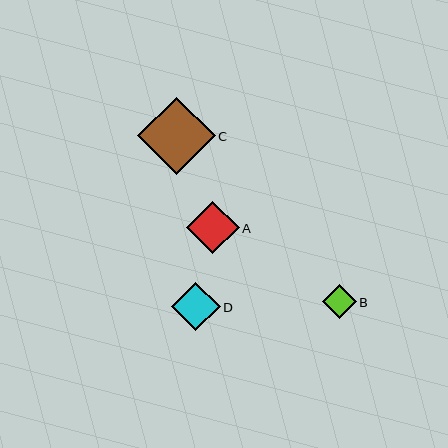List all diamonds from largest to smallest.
From largest to smallest: C, A, D, B.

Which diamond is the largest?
Diamond C is the largest with a size of approximately 77 pixels.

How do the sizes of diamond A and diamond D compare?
Diamond A and diamond D are approximately the same size.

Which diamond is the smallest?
Diamond B is the smallest with a size of approximately 34 pixels.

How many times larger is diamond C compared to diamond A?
Diamond C is approximately 1.5 times the size of diamond A.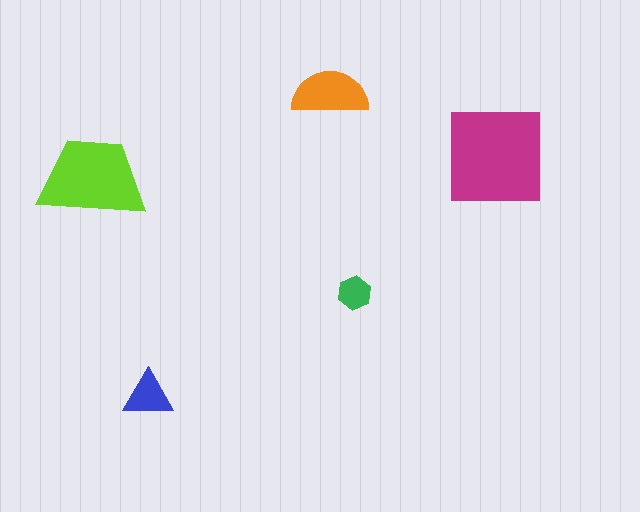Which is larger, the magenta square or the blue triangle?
The magenta square.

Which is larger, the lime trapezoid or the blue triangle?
The lime trapezoid.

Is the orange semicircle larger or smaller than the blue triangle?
Larger.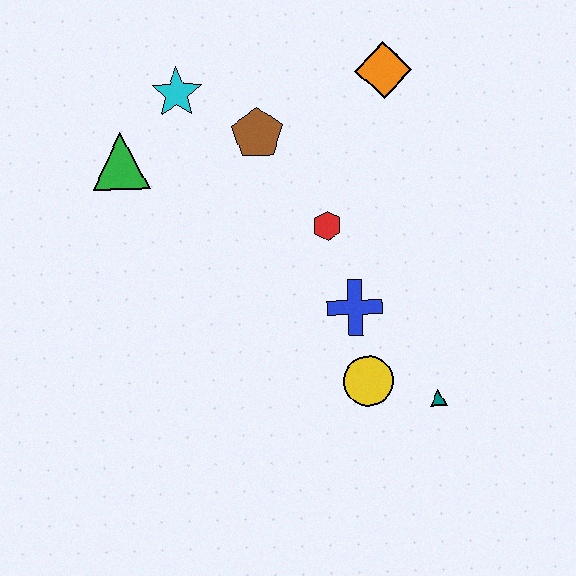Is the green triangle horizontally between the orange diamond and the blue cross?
No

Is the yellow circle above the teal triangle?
Yes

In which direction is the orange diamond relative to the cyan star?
The orange diamond is to the right of the cyan star.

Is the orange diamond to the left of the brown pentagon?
No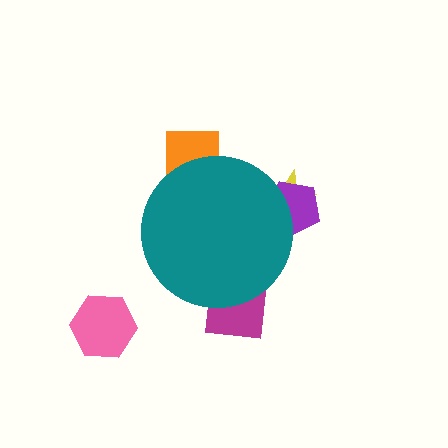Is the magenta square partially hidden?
Yes, the magenta square is partially hidden behind the teal circle.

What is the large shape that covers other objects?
A teal circle.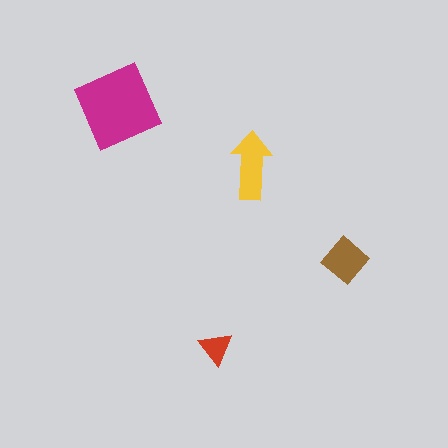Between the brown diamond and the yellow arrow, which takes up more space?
The yellow arrow.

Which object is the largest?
The magenta diamond.